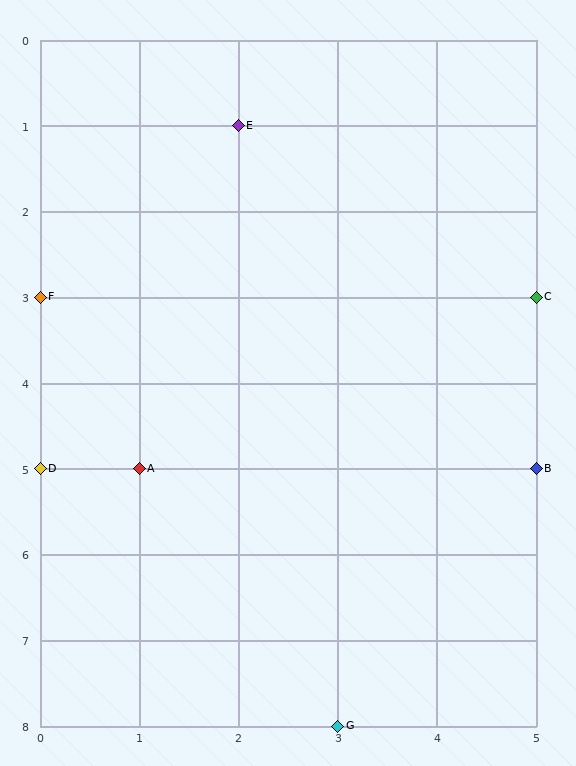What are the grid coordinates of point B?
Point B is at grid coordinates (5, 5).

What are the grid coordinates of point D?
Point D is at grid coordinates (0, 5).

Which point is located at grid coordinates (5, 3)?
Point C is at (5, 3).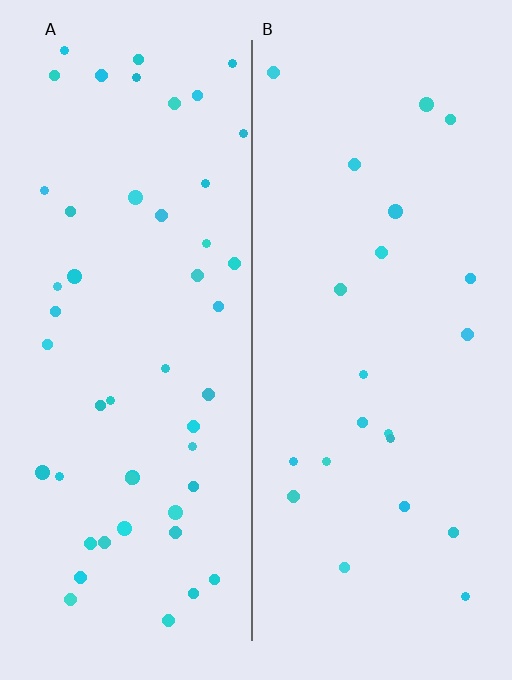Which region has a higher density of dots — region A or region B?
A (the left).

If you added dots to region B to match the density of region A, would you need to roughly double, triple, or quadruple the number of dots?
Approximately double.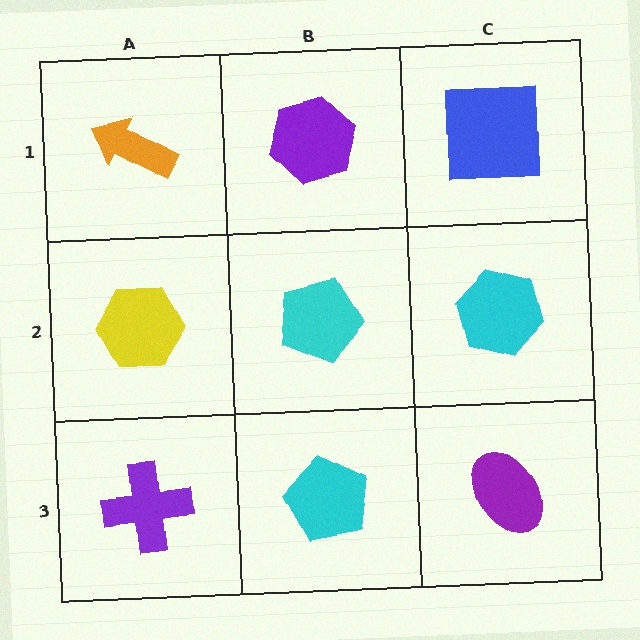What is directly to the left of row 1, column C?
A purple hexagon.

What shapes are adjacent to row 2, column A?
An orange arrow (row 1, column A), a purple cross (row 3, column A), a cyan pentagon (row 2, column B).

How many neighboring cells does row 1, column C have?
2.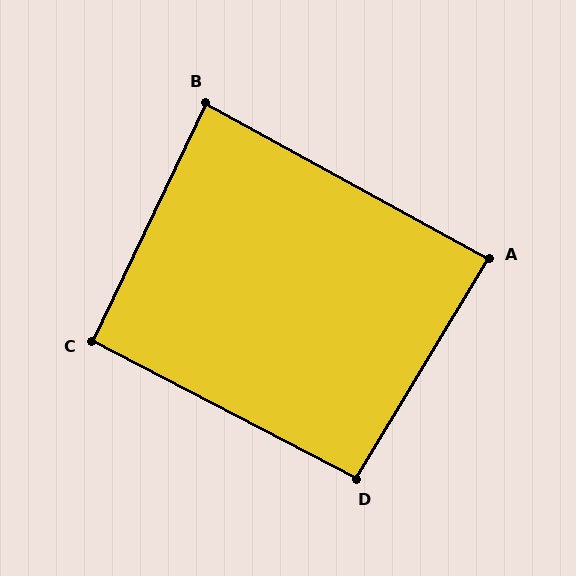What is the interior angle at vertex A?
Approximately 88 degrees (approximately right).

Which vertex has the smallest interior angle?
B, at approximately 87 degrees.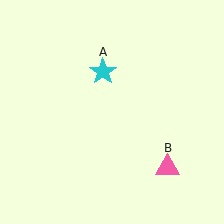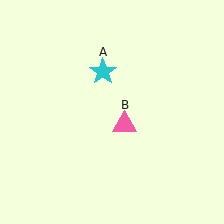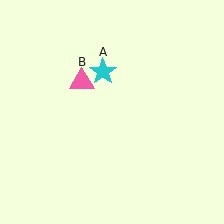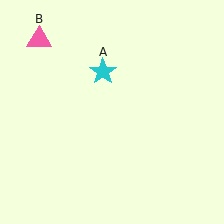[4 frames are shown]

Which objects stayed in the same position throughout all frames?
Cyan star (object A) remained stationary.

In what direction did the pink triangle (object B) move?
The pink triangle (object B) moved up and to the left.